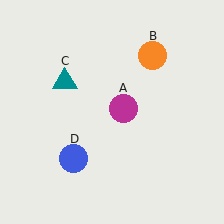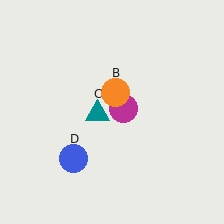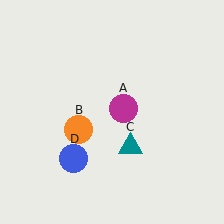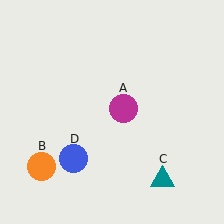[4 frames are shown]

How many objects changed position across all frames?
2 objects changed position: orange circle (object B), teal triangle (object C).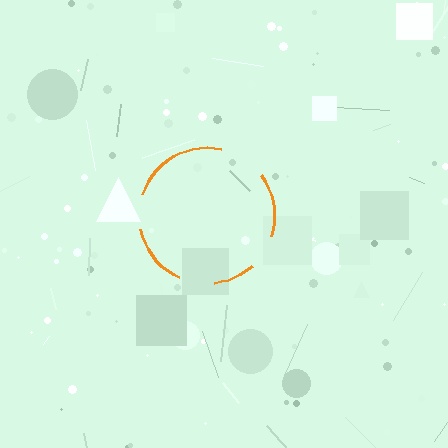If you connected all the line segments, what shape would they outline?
They would outline a circle.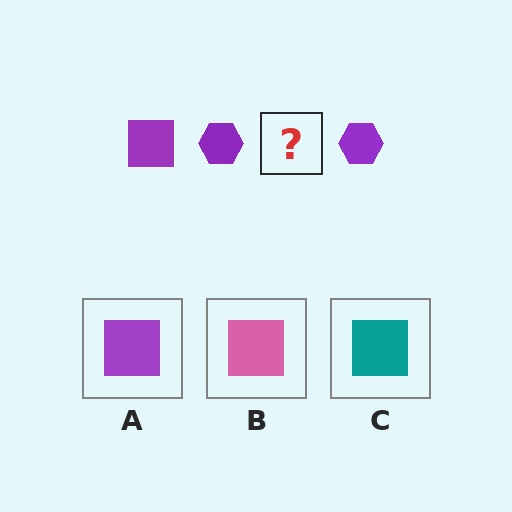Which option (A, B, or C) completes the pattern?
A.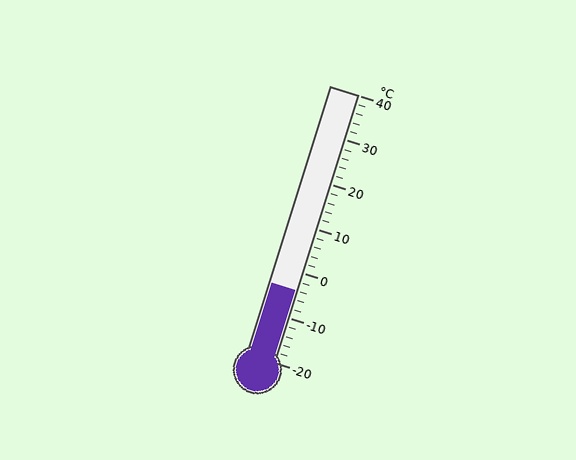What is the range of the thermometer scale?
The thermometer scale ranges from -20°C to 40°C.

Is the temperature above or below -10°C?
The temperature is above -10°C.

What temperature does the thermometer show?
The thermometer shows approximately -4°C.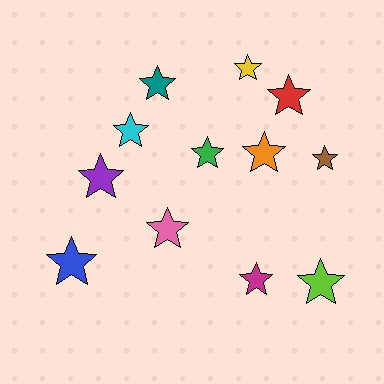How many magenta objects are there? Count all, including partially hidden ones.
There is 1 magenta object.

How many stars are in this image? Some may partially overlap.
There are 12 stars.